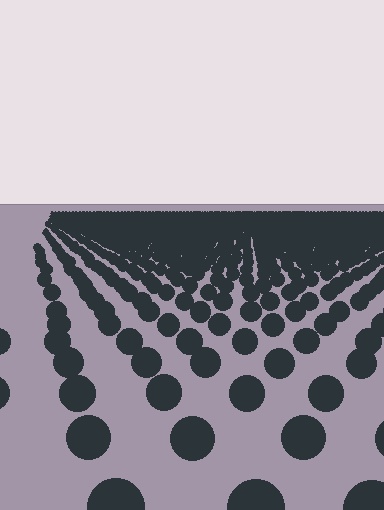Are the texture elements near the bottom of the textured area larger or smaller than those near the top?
Larger. Near the bottom, elements are closer to the viewer and appear at a bigger on-screen size.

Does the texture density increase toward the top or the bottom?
Density increases toward the top.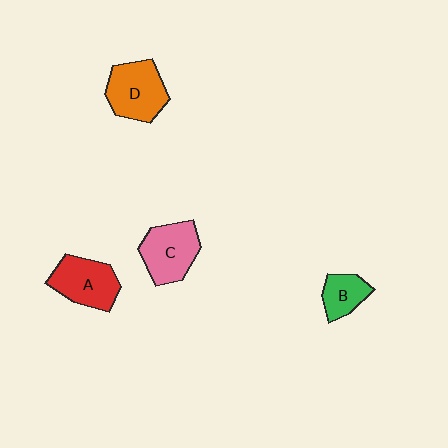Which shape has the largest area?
Shape D (orange).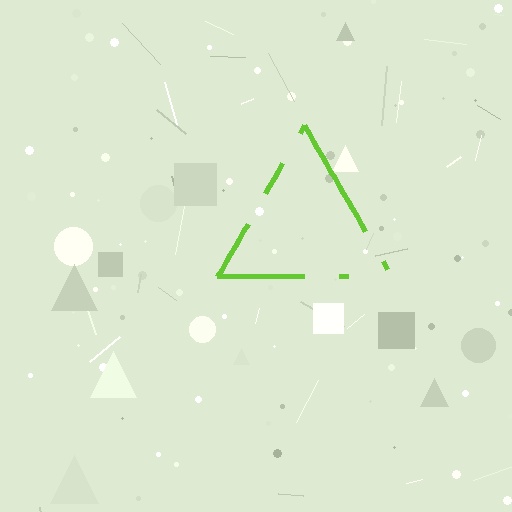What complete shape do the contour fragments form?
The contour fragments form a triangle.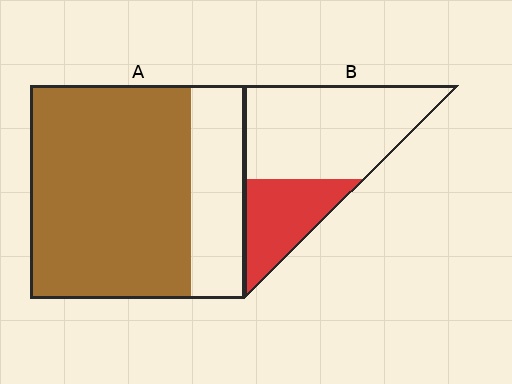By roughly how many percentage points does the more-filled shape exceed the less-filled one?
By roughly 45 percentage points (A over B).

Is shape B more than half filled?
No.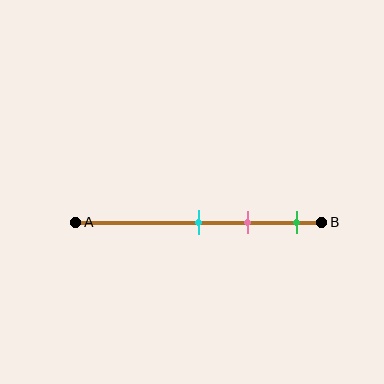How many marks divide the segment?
There are 3 marks dividing the segment.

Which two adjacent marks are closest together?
The cyan and pink marks are the closest adjacent pair.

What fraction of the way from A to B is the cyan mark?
The cyan mark is approximately 50% (0.5) of the way from A to B.